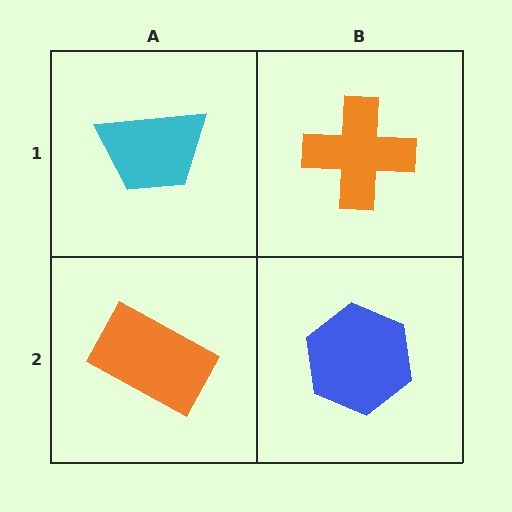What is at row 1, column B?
An orange cross.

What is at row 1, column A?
A cyan trapezoid.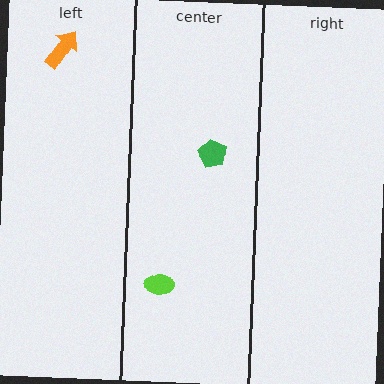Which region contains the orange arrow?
The left region.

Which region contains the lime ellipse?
The center region.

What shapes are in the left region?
The orange arrow.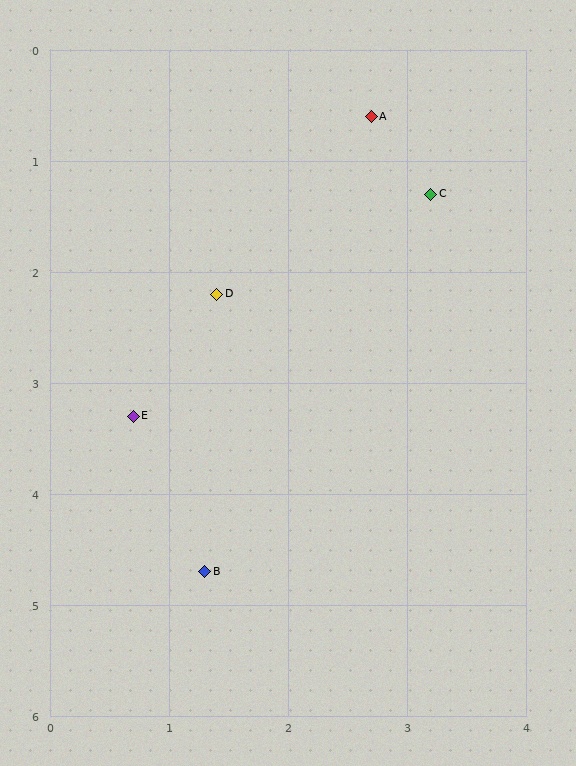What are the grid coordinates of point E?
Point E is at approximately (0.7, 3.3).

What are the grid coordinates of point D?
Point D is at approximately (1.4, 2.2).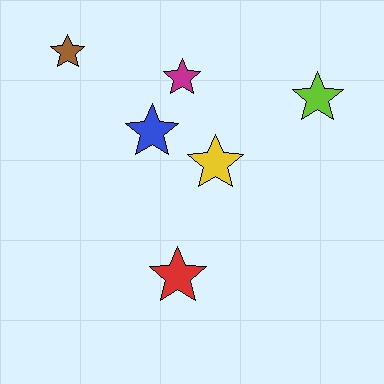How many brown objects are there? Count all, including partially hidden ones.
There is 1 brown object.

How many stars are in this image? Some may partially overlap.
There are 6 stars.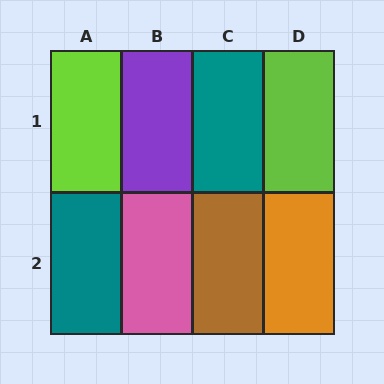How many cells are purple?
1 cell is purple.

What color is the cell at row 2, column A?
Teal.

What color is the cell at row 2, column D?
Orange.